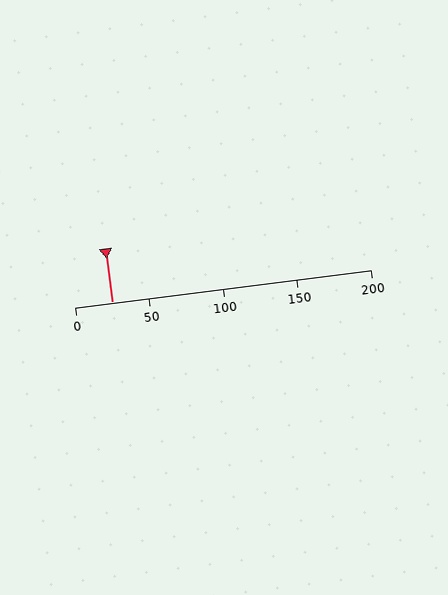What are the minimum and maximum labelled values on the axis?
The axis runs from 0 to 200.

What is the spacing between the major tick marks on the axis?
The major ticks are spaced 50 apart.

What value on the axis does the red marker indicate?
The marker indicates approximately 25.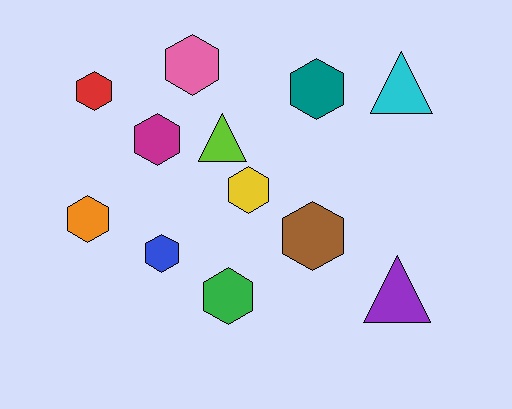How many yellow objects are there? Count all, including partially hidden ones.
There is 1 yellow object.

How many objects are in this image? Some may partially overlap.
There are 12 objects.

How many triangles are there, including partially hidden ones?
There are 3 triangles.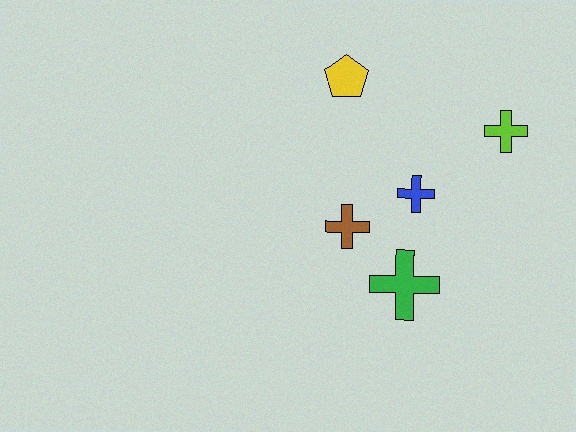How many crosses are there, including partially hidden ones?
There are 4 crosses.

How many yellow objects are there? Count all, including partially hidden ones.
There is 1 yellow object.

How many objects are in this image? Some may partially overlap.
There are 5 objects.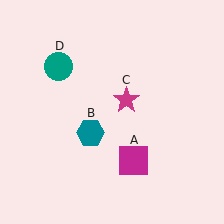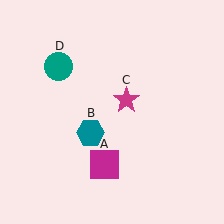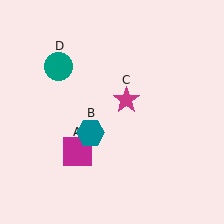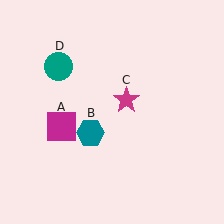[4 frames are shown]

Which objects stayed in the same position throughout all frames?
Teal hexagon (object B) and magenta star (object C) and teal circle (object D) remained stationary.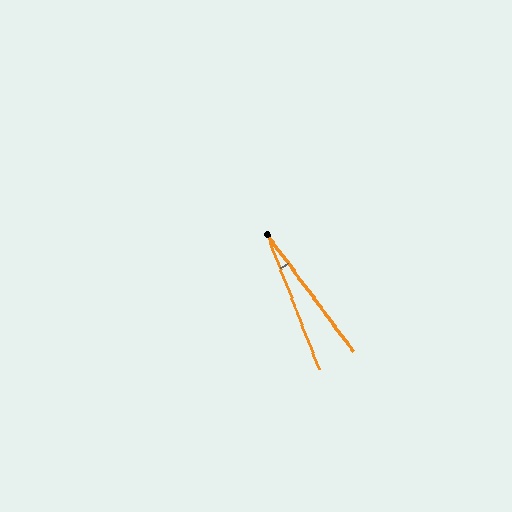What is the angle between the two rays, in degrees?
Approximately 15 degrees.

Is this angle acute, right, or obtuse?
It is acute.